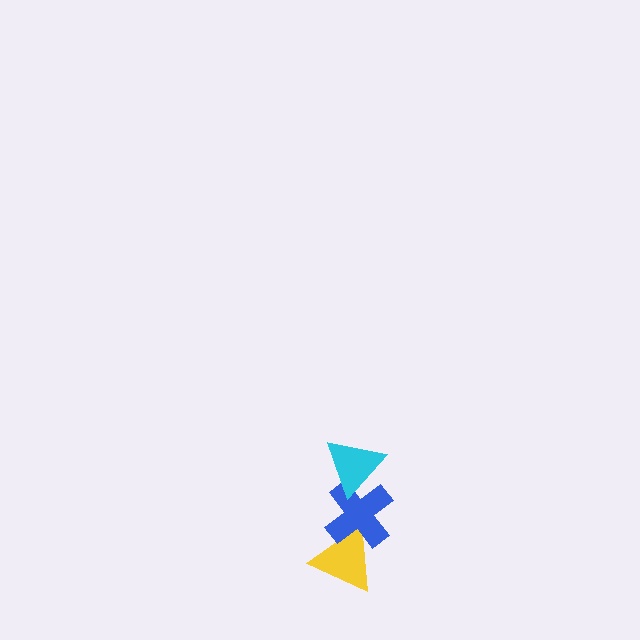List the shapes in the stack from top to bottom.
From top to bottom: the cyan triangle, the blue cross, the yellow triangle.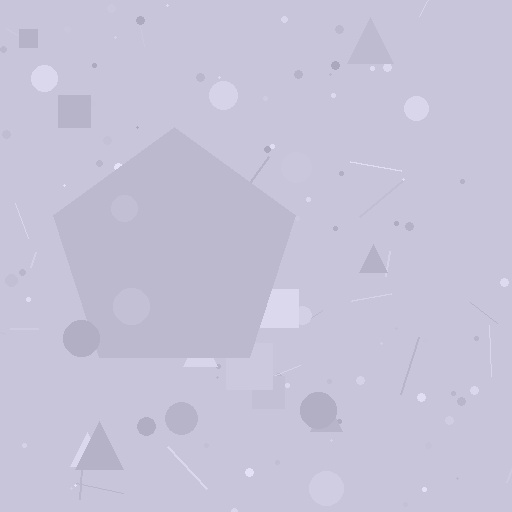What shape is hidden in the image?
A pentagon is hidden in the image.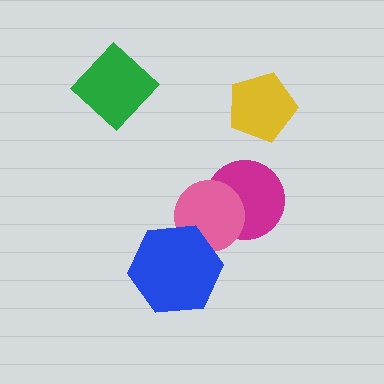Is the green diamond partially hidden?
No, no other shape covers it.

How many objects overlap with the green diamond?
0 objects overlap with the green diamond.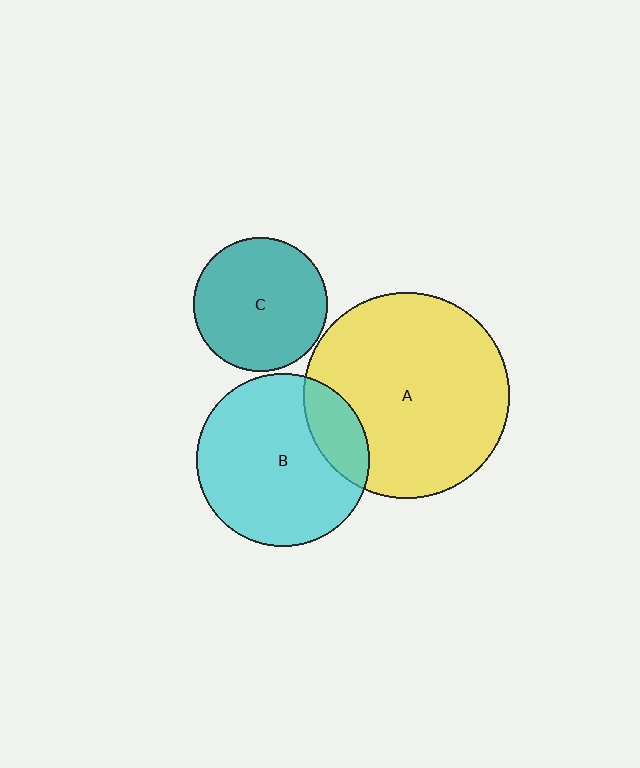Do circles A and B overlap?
Yes.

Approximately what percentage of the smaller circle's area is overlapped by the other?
Approximately 20%.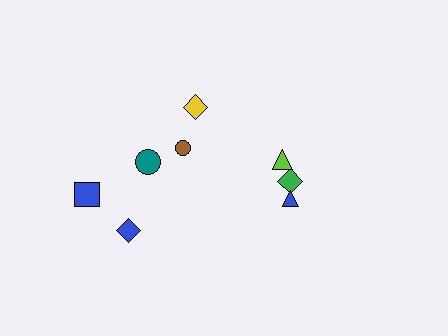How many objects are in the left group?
There are 5 objects.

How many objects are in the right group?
There are 3 objects.